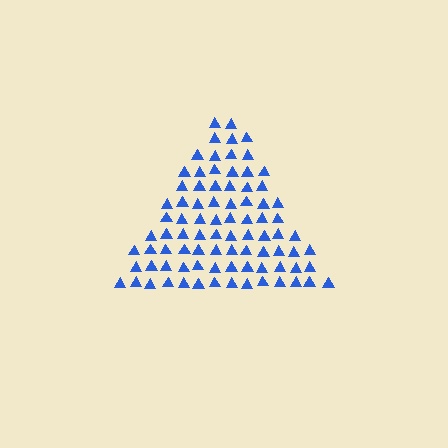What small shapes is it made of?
It is made of small triangles.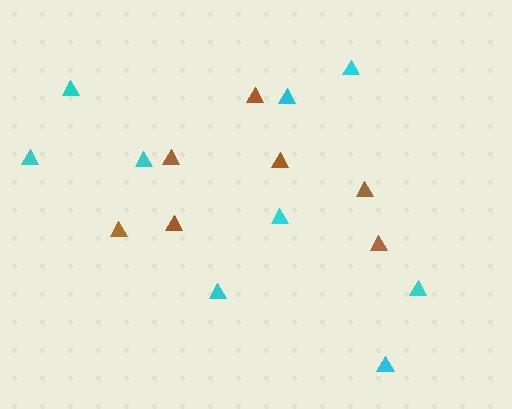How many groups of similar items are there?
There are 2 groups: one group of brown triangles (7) and one group of cyan triangles (9).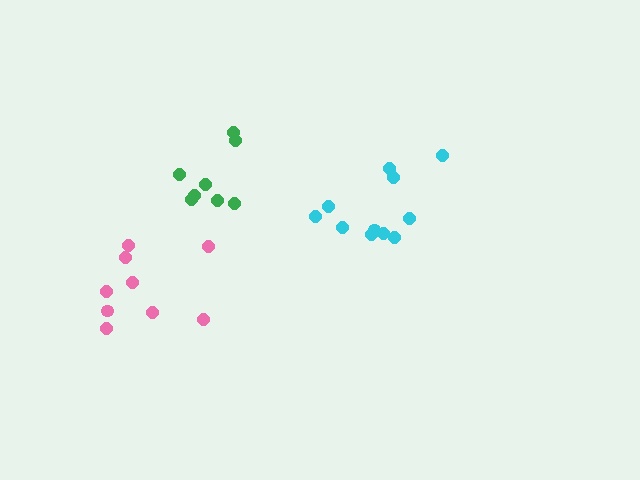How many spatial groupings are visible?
There are 3 spatial groupings.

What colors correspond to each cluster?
The clusters are colored: pink, cyan, green.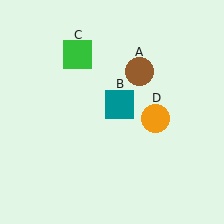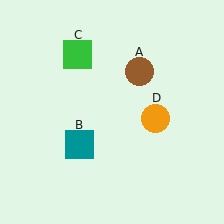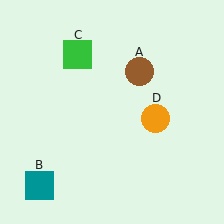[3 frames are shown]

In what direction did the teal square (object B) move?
The teal square (object B) moved down and to the left.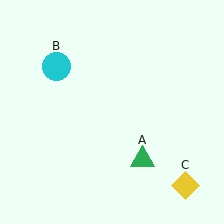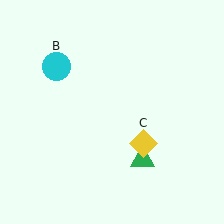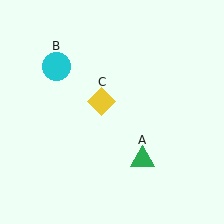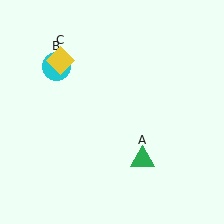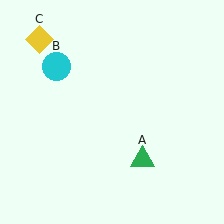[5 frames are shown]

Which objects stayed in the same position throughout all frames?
Green triangle (object A) and cyan circle (object B) remained stationary.